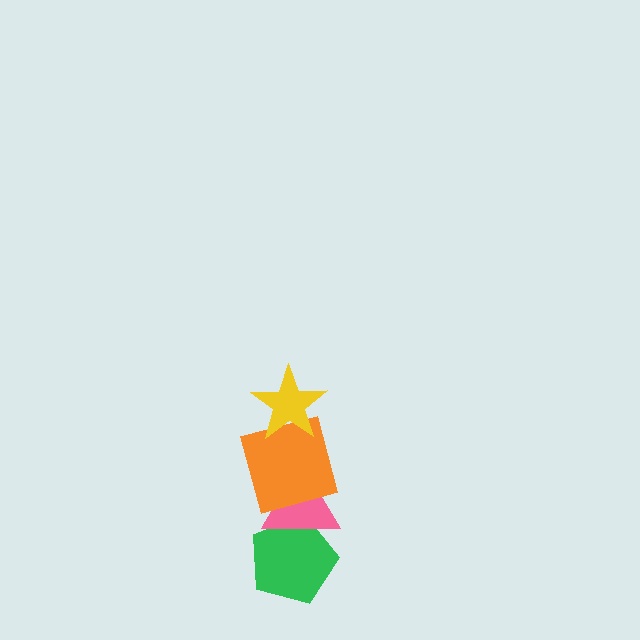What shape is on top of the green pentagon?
The pink triangle is on top of the green pentagon.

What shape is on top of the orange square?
The yellow star is on top of the orange square.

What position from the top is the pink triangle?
The pink triangle is 3rd from the top.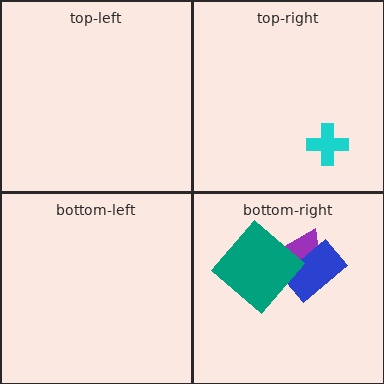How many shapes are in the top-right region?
1.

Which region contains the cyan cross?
The top-right region.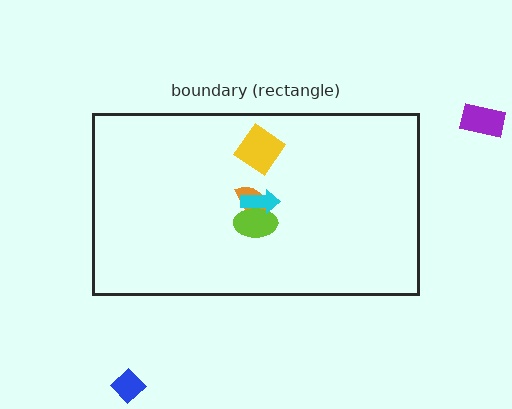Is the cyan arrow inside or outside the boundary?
Inside.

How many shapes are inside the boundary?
4 inside, 2 outside.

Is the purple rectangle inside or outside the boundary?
Outside.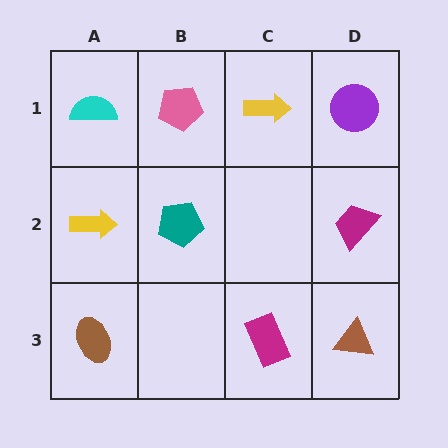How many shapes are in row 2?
3 shapes.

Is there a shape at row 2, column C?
No, that cell is empty.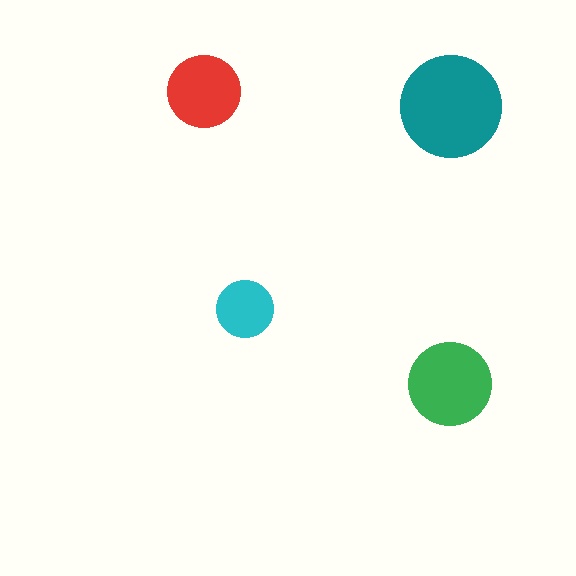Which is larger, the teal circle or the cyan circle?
The teal one.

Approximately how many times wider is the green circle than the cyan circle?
About 1.5 times wider.